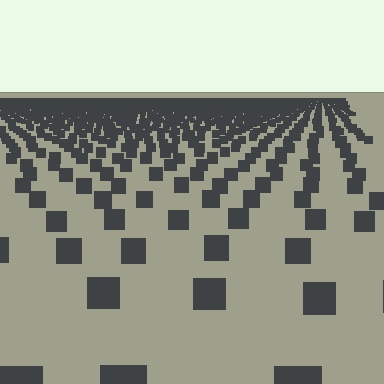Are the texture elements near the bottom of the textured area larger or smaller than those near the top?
Larger. Near the bottom, elements are closer to the viewer and appear at a bigger on-screen size.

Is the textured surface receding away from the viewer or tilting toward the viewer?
The surface is receding away from the viewer. Texture elements get smaller and denser toward the top.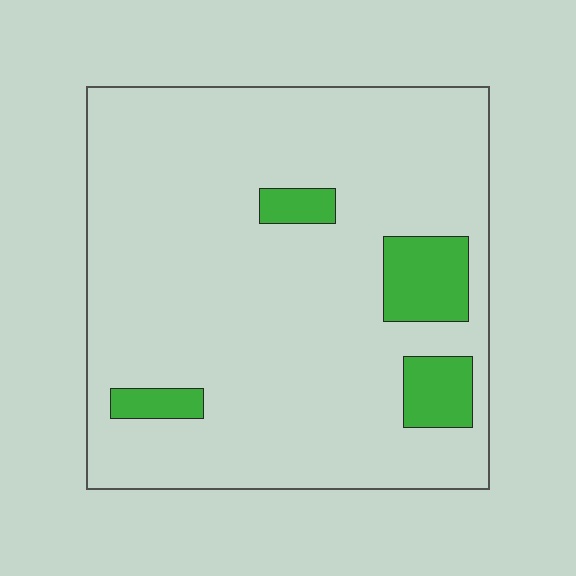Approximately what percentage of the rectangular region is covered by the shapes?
Approximately 10%.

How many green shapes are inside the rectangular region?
4.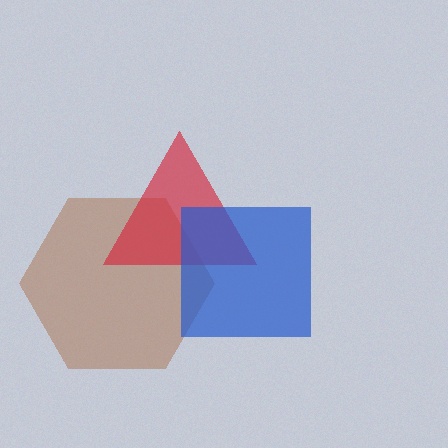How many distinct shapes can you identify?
There are 3 distinct shapes: a brown hexagon, a red triangle, a blue square.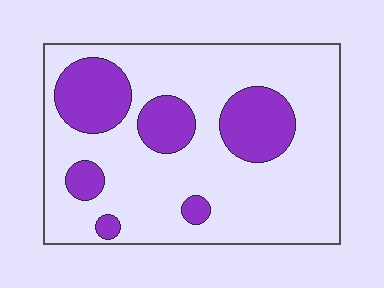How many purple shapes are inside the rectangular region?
6.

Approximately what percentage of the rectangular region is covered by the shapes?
Approximately 25%.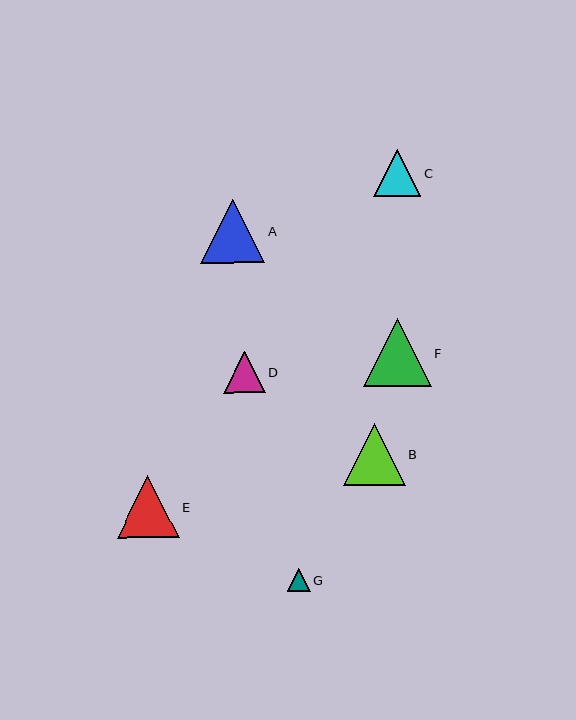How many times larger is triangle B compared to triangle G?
Triangle B is approximately 2.7 times the size of triangle G.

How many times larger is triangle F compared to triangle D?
Triangle F is approximately 1.6 times the size of triangle D.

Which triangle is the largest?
Triangle F is the largest with a size of approximately 68 pixels.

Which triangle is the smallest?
Triangle G is the smallest with a size of approximately 23 pixels.